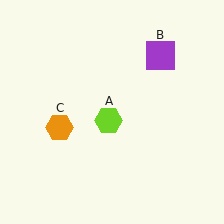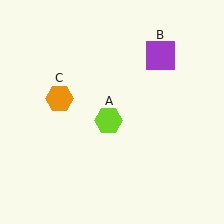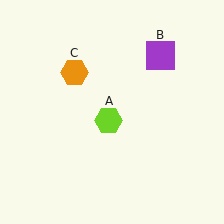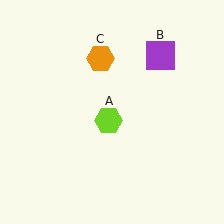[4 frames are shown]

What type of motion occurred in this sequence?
The orange hexagon (object C) rotated clockwise around the center of the scene.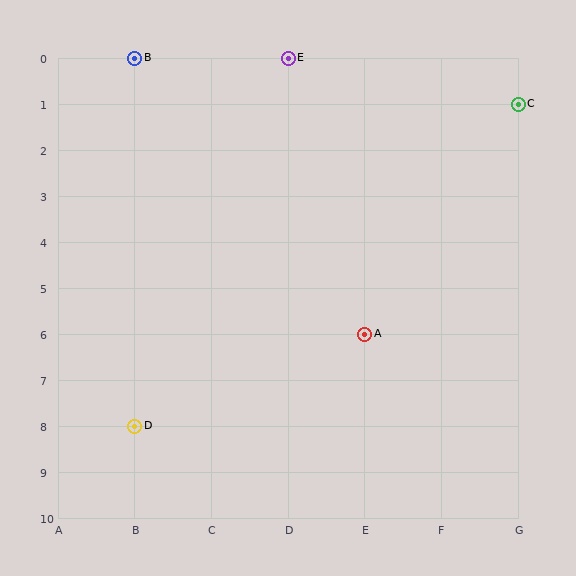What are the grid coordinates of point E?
Point E is at grid coordinates (D, 0).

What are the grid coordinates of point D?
Point D is at grid coordinates (B, 8).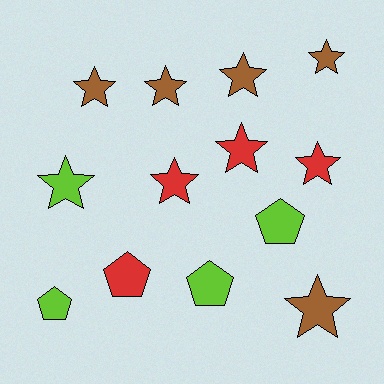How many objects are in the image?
There are 13 objects.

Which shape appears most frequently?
Star, with 9 objects.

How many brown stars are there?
There are 5 brown stars.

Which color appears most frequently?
Brown, with 5 objects.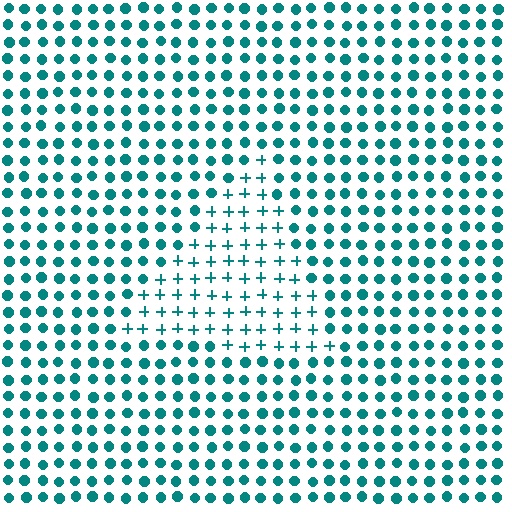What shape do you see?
I see a triangle.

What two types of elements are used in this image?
The image uses plus signs inside the triangle region and circles outside it.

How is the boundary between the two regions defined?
The boundary is defined by a change in element shape: plus signs inside vs. circles outside. All elements share the same color and spacing.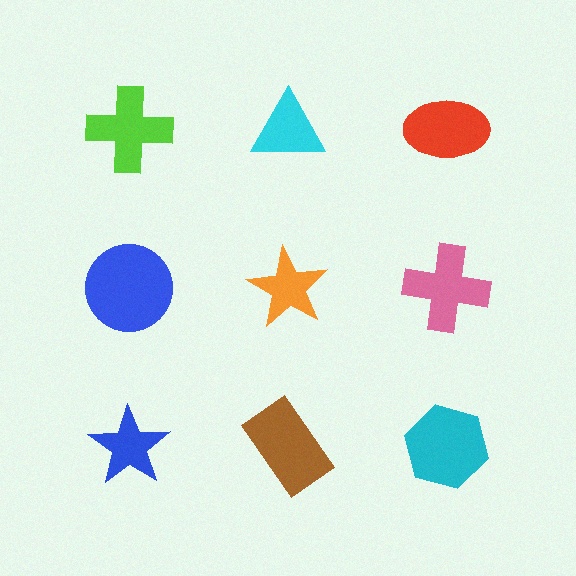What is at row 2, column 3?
A pink cross.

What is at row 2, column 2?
An orange star.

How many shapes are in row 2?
3 shapes.